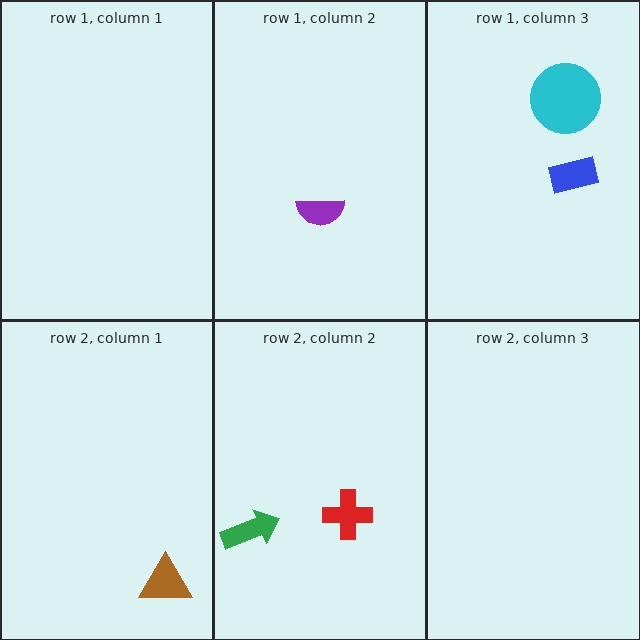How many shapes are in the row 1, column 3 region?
2.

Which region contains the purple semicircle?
The row 1, column 2 region.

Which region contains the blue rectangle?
The row 1, column 3 region.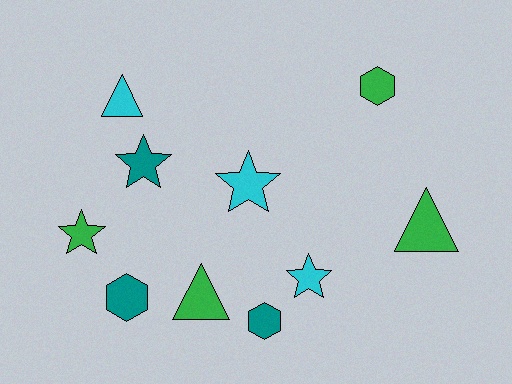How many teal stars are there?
There is 1 teal star.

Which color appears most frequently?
Green, with 4 objects.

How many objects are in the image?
There are 10 objects.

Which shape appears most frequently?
Star, with 4 objects.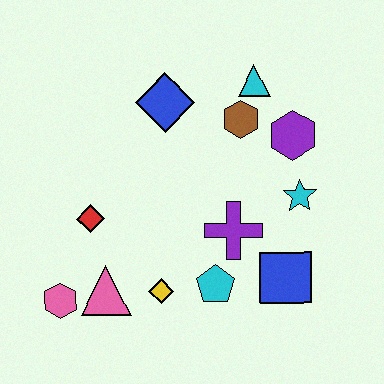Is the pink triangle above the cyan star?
No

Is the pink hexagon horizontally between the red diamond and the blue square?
No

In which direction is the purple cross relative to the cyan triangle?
The purple cross is below the cyan triangle.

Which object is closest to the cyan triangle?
The brown hexagon is closest to the cyan triangle.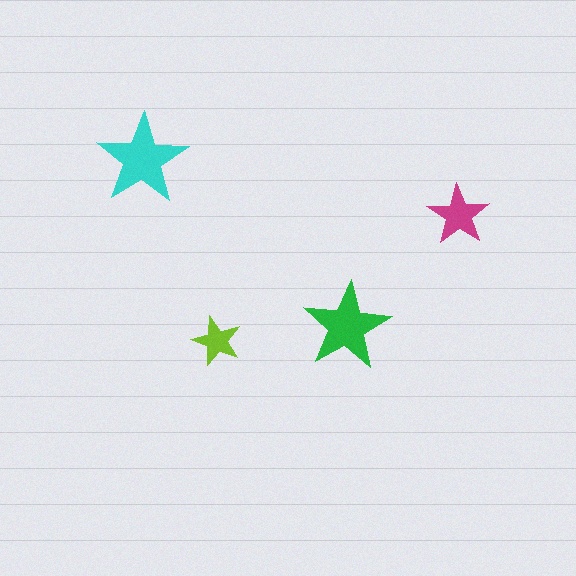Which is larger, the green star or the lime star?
The green one.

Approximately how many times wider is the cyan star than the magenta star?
About 1.5 times wider.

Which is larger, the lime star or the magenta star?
The magenta one.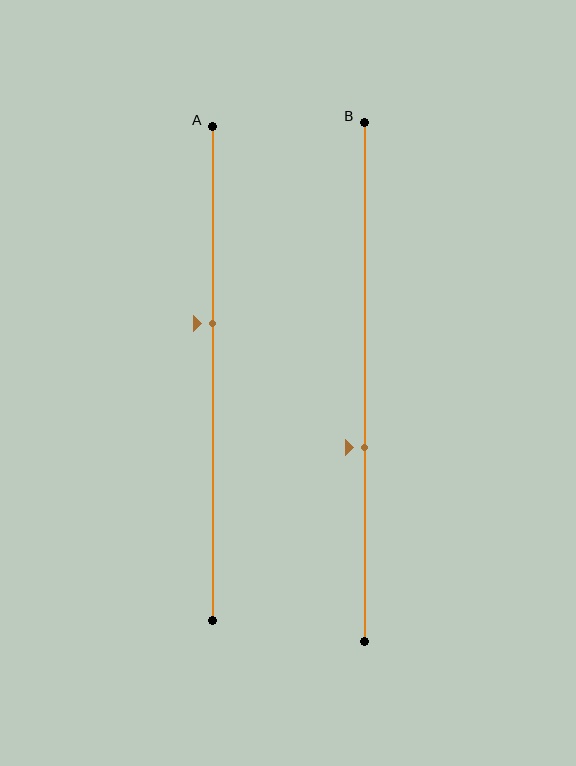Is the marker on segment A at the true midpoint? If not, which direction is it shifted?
No, the marker on segment A is shifted upward by about 10% of the segment length.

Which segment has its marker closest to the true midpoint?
Segment A has its marker closest to the true midpoint.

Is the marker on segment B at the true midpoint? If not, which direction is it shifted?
No, the marker on segment B is shifted downward by about 13% of the segment length.